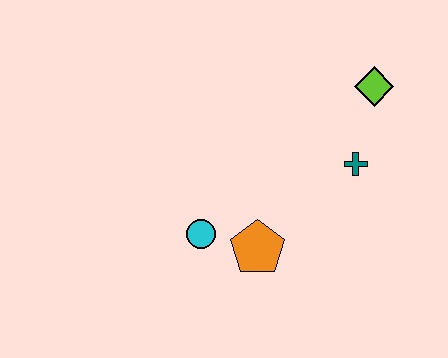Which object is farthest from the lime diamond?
The cyan circle is farthest from the lime diamond.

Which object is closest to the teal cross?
The lime diamond is closest to the teal cross.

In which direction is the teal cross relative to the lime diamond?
The teal cross is below the lime diamond.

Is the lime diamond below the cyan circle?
No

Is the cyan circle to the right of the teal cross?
No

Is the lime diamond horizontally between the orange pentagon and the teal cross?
No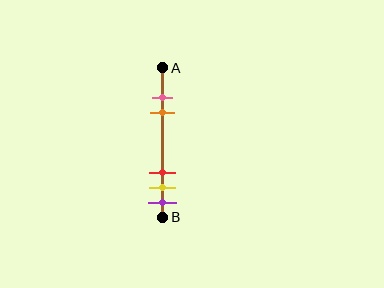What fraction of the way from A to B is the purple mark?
The purple mark is approximately 90% (0.9) of the way from A to B.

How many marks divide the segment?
There are 5 marks dividing the segment.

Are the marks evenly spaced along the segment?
No, the marks are not evenly spaced.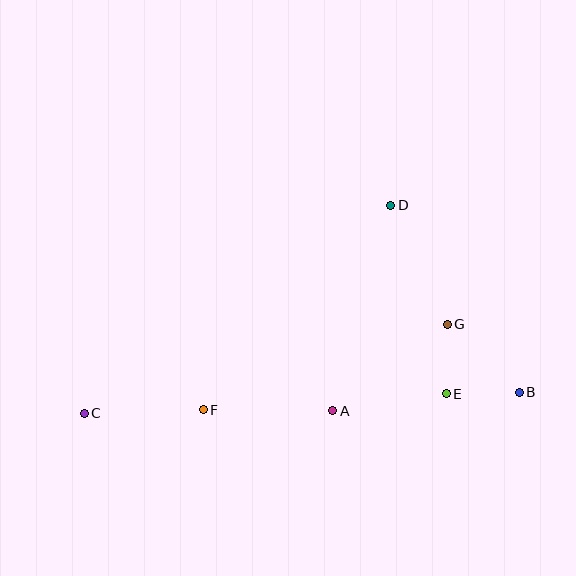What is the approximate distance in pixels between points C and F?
The distance between C and F is approximately 119 pixels.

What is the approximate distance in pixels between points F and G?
The distance between F and G is approximately 259 pixels.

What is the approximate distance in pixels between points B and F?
The distance between B and F is approximately 316 pixels.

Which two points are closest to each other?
Points E and G are closest to each other.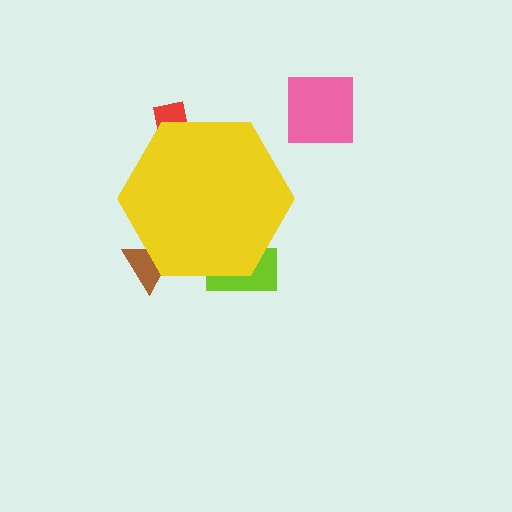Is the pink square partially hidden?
No, the pink square is fully visible.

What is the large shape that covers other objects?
A yellow hexagon.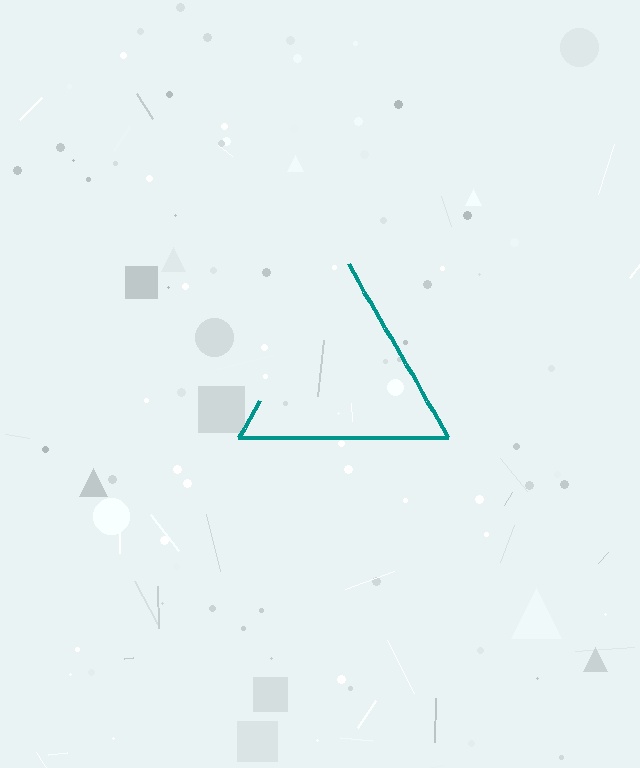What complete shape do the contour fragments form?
The contour fragments form a triangle.